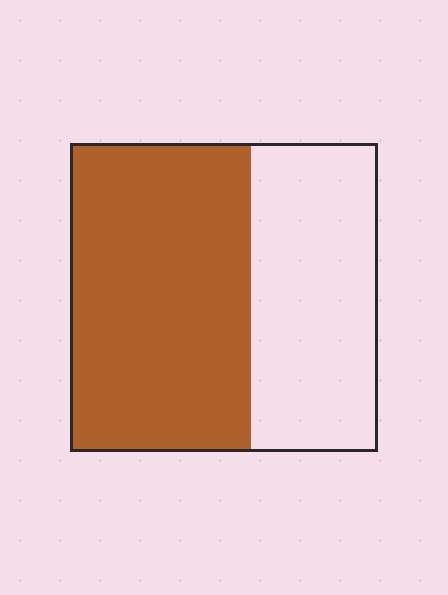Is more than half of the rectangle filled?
Yes.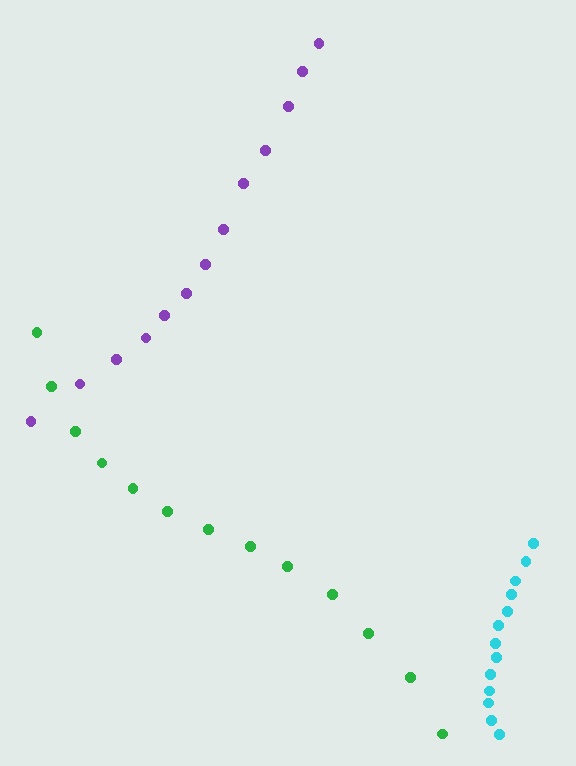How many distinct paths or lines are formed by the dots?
There are 3 distinct paths.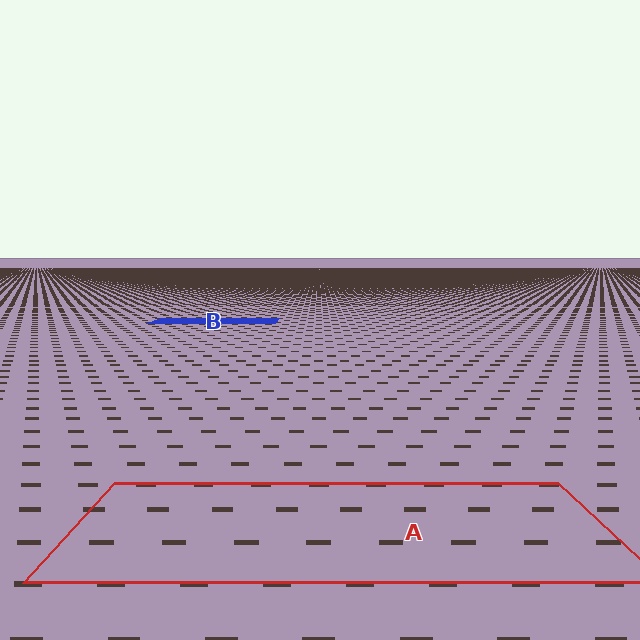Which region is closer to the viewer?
Region A is closer. The texture elements there are larger and more spread out.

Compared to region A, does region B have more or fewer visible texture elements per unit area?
Region B has more texture elements per unit area — they are packed more densely because it is farther away.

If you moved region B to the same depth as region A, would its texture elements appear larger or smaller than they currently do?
They would appear larger. At a closer depth, the same texture elements are projected at a bigger on-screen size.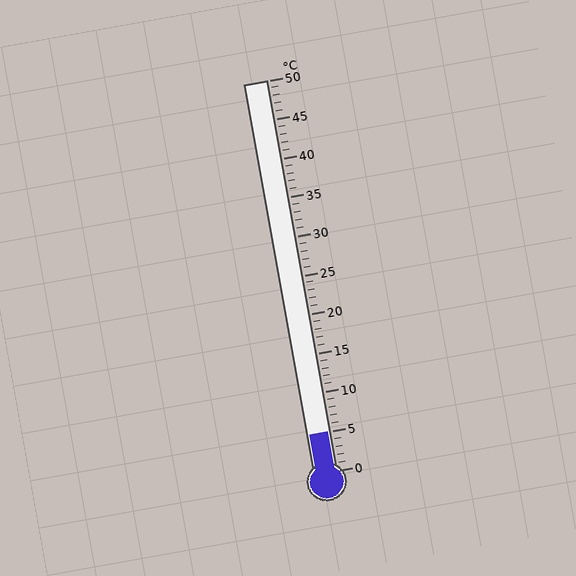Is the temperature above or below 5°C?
The temperature is at 5°C.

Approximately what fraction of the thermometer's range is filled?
The thermometer is filled to approximately 10% of its range.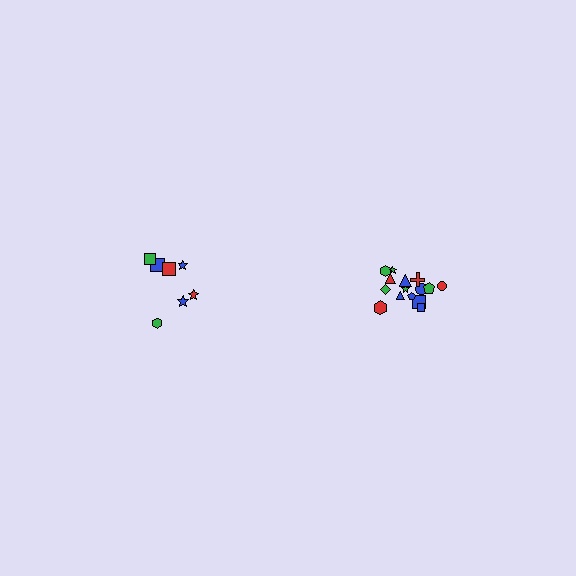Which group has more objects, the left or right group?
The right group.